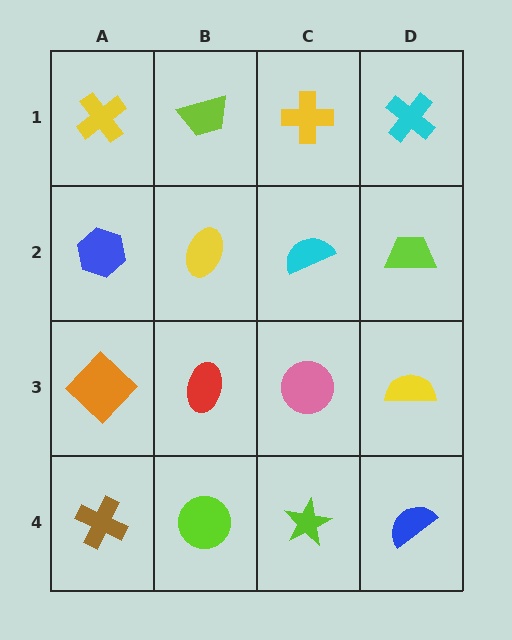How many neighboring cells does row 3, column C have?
4.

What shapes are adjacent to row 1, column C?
A cyan semicircle (row 2, column C), a lime trapezoid (row 1, column B), a cyan cross (row 1, column D).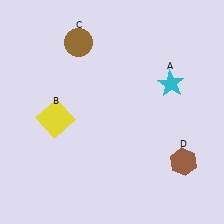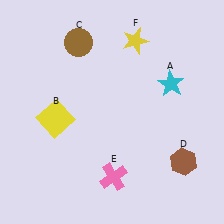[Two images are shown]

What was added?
A pink cross (E), a yellow star (F) were added in Image 2.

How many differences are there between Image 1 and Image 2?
There are 2 differences between the two images.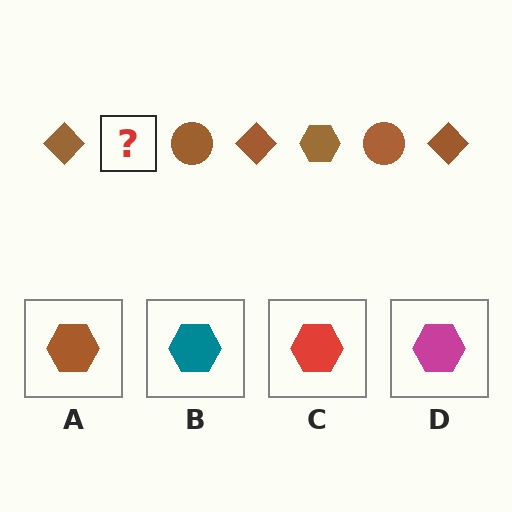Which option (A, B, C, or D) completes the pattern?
A.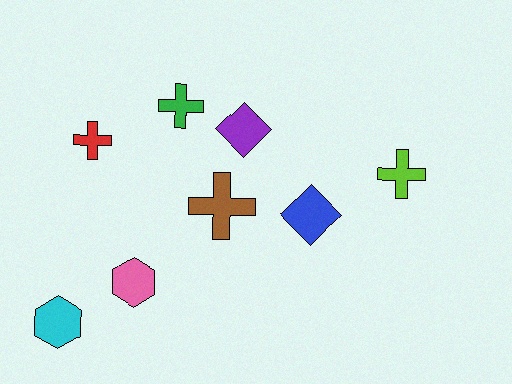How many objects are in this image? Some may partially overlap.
There are 8 objects.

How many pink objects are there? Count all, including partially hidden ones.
There is 1 pink object.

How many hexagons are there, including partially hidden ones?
There are 2 hexagons.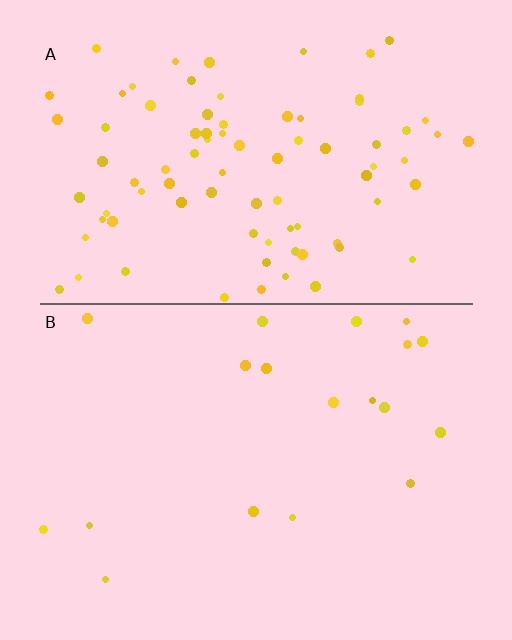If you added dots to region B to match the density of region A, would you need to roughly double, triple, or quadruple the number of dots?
Approximately quadruple.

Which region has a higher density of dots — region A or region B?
A (the top).